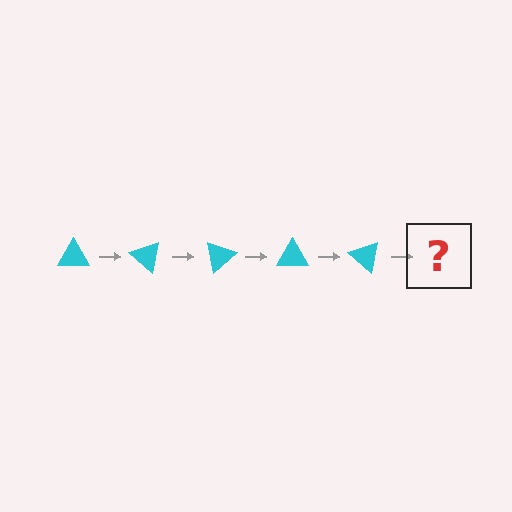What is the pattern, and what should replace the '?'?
The pattern is that the triangle rotates 40 degrees each step. The '?' should be a cyan triangle rotated 200 degrees.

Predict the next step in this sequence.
The next step is a cyan triangle rotated 200 degrees.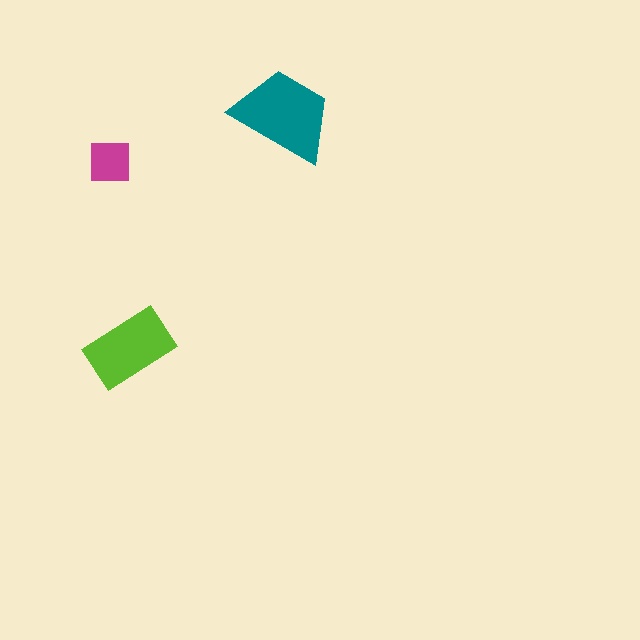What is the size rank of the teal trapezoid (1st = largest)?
1st.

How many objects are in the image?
There are 3 objects in the image.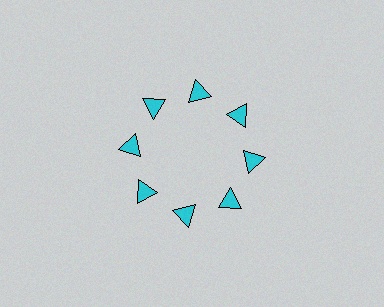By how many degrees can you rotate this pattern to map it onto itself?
The pattern maps onto itself every 45 degrees of rotation.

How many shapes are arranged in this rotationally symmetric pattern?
There are 8 shapes, arranged in 8 groups of 1.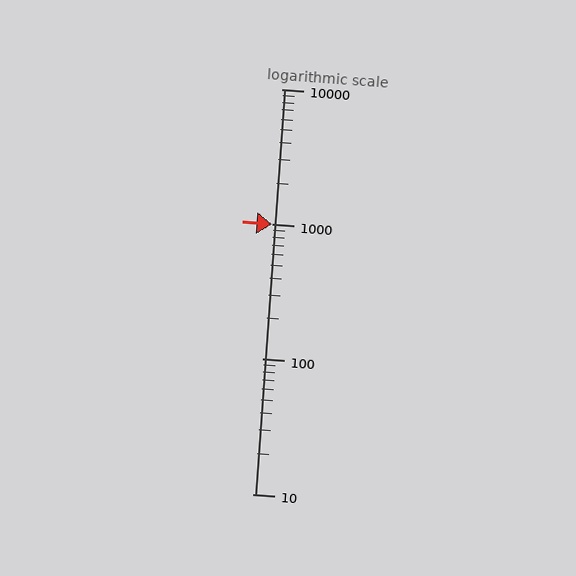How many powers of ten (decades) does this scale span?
The scale spans 3 decades, from 10 to 10000.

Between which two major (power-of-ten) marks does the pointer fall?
The pointer is between 1000 and 10000.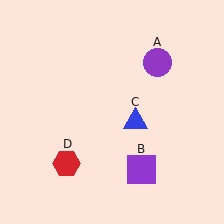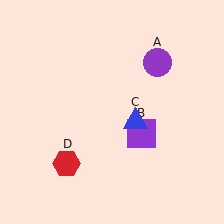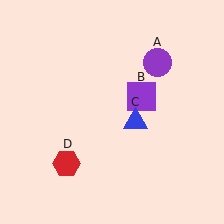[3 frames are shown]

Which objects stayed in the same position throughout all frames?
Purple circle (object A) and blue triangle (object C) and red hexagon (object D) remained stationary.